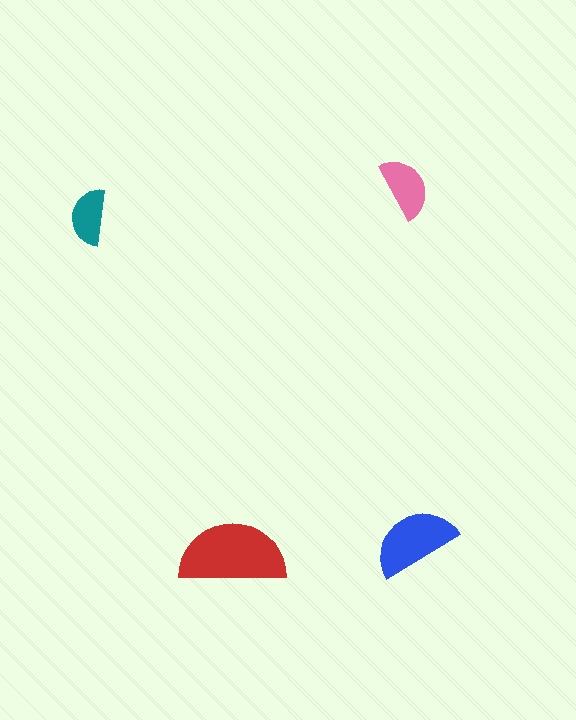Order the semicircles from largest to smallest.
the red one, the blue one, the pink one, the teal one.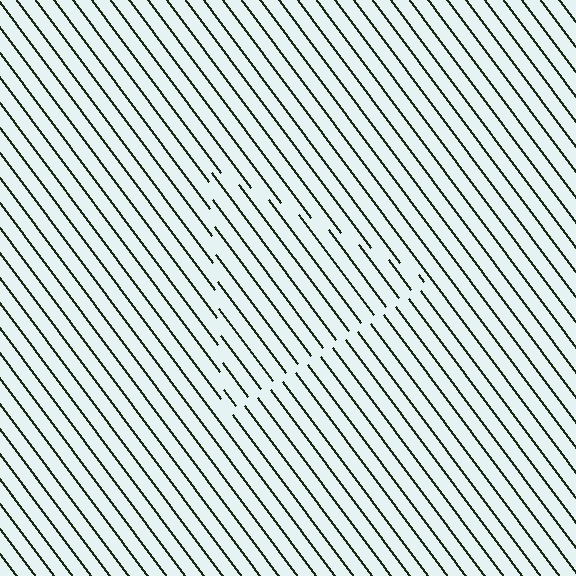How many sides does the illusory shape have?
3 sides — the line-ends trace a triangle.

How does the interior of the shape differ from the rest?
The interior of the shape contains the same grating, shifted by half a period — the contour is defined by the phase discontinuity where line-ends from the inner and outer gratings abut.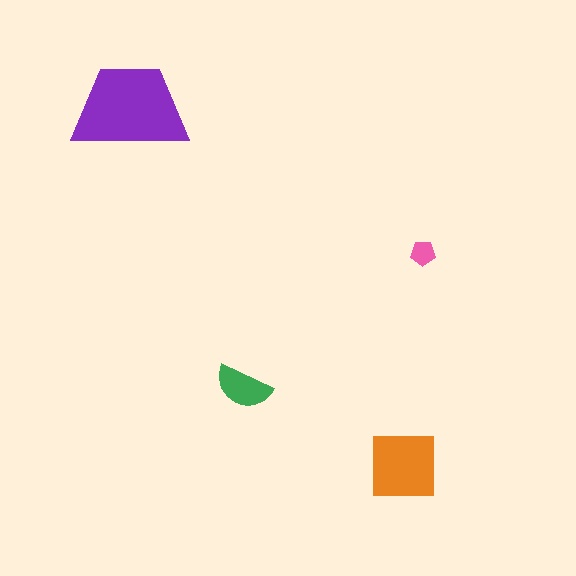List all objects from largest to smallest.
The purple trapezoid, the orange square, the green semicircle, the pink pentagon.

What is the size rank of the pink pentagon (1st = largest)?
4th.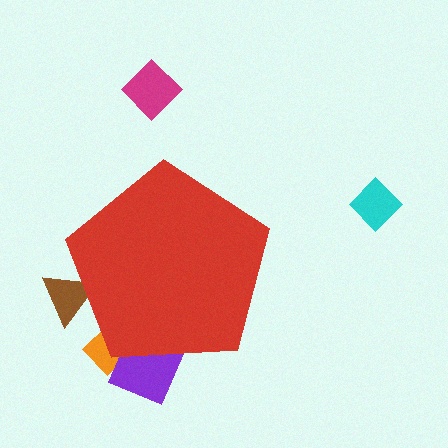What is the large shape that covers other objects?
A red pentagon.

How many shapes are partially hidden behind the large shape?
3 shapes are partially hidden.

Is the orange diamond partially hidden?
Yes, the orange diamond is partially hidden behind the red pentagon.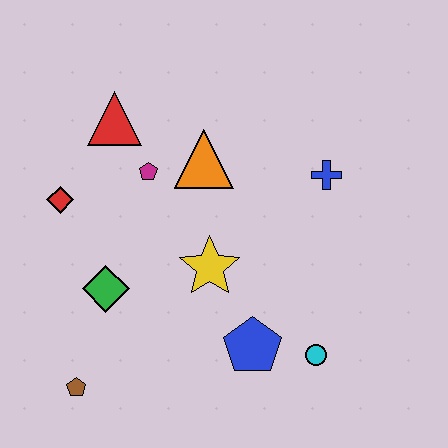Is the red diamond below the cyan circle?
No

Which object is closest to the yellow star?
The blue pentagon is closest to the yellow star.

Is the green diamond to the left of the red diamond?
No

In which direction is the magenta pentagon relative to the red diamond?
The magenta pentagon is to the right of the red diamond.